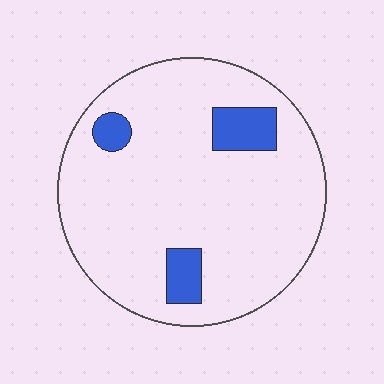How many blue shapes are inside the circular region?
3.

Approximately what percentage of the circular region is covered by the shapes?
Approximately 10%.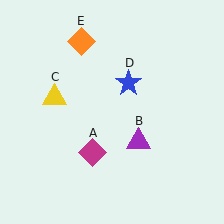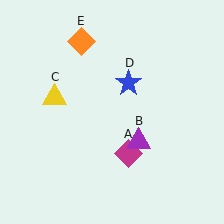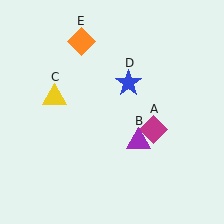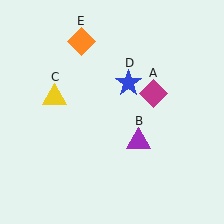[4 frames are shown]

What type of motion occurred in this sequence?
The magenta diamond (object A) rotated counterclockwise around the center of the scene.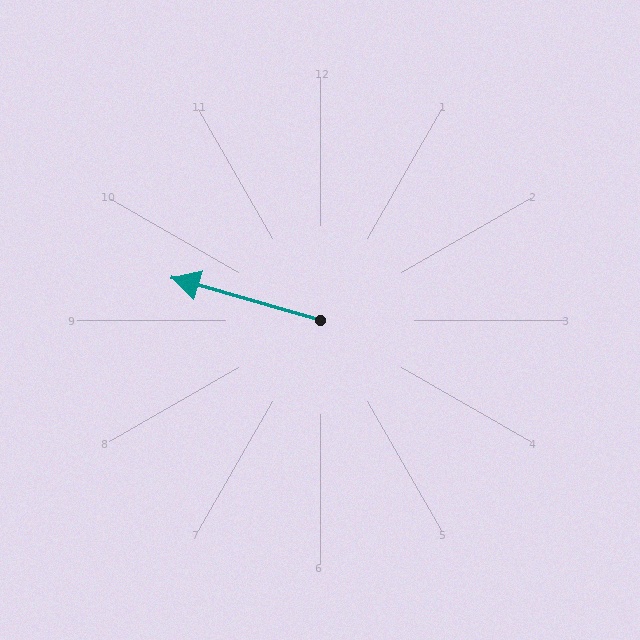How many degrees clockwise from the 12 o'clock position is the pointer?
Approximately 286 degrees.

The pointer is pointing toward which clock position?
Roughly 10 o'clock.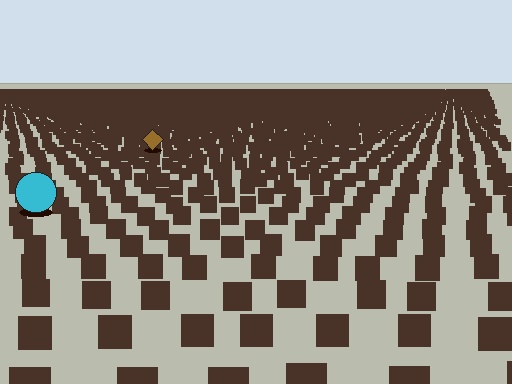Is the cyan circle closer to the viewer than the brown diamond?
Yes. The cyan circle is closer — you can tell from the texture gradient: the ground texture is coarser near it.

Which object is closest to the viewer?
The cyan circle is closest. The texture marks near it are larger and more spread out.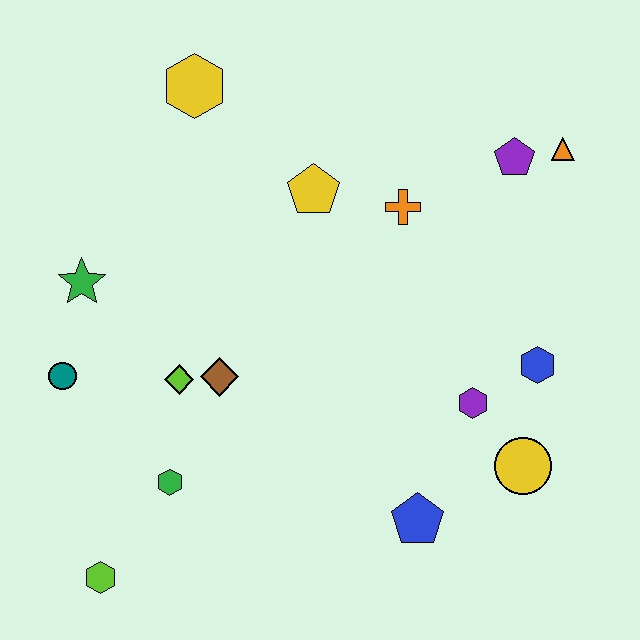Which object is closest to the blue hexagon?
The purple hexagon is closest to the blue hexagon.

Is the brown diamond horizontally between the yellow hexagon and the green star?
No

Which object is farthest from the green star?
The orange triangle is farthest from the green star.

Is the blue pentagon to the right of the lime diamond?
Yes